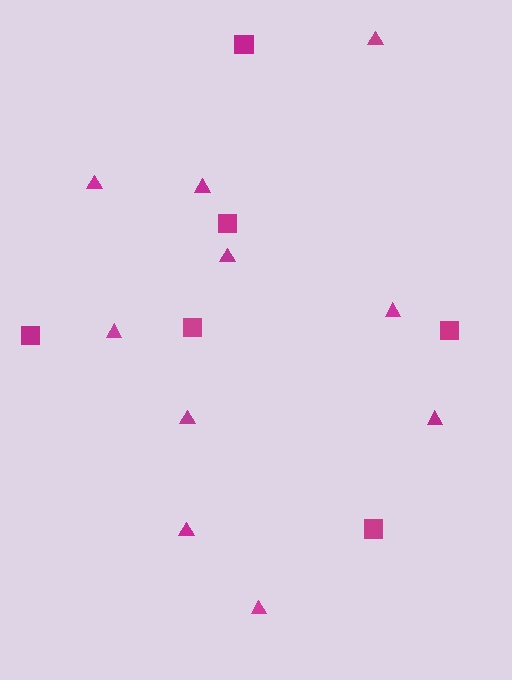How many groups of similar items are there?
There are 2 groups: one group of squares (6) and one group of triangles (10).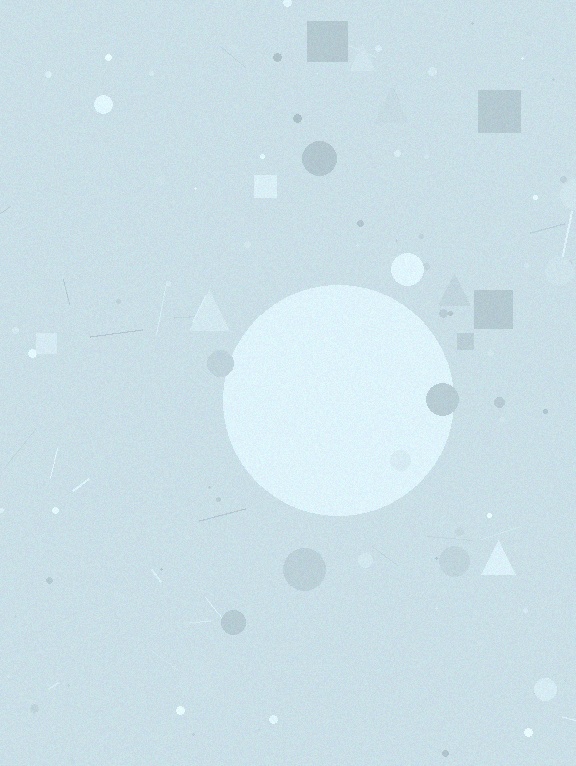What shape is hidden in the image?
A circle is hidden in the image.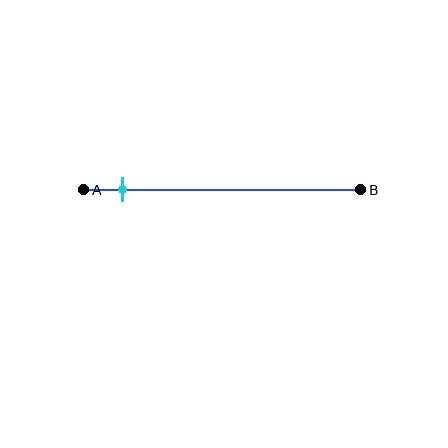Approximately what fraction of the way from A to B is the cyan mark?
The cyan mark is approximately 15% of the way from A to B.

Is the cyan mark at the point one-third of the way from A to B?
No, the mark is at about 15% from A, not at the 33% one-third point.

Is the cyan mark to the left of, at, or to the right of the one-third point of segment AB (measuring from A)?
The cyan mark is to the left of the one-third point of segment AB.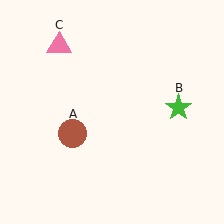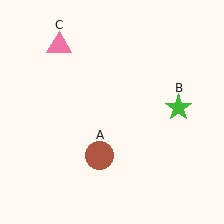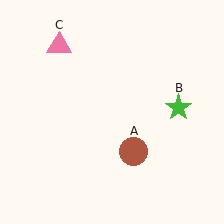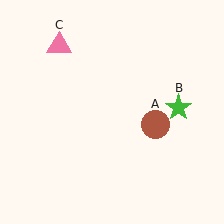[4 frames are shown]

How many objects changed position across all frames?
1 object changed position: brown circle (object A).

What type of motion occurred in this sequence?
The brown circle (object A) rotated counterclockwise around the center of the scene.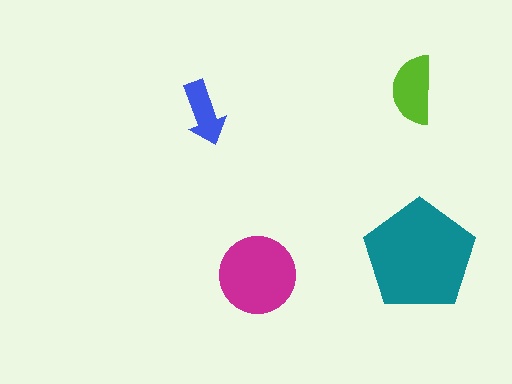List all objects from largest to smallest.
The teal pentagon, the magenta circle, the lime semicircle, the blue arrow.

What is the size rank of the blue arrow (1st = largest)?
4th.